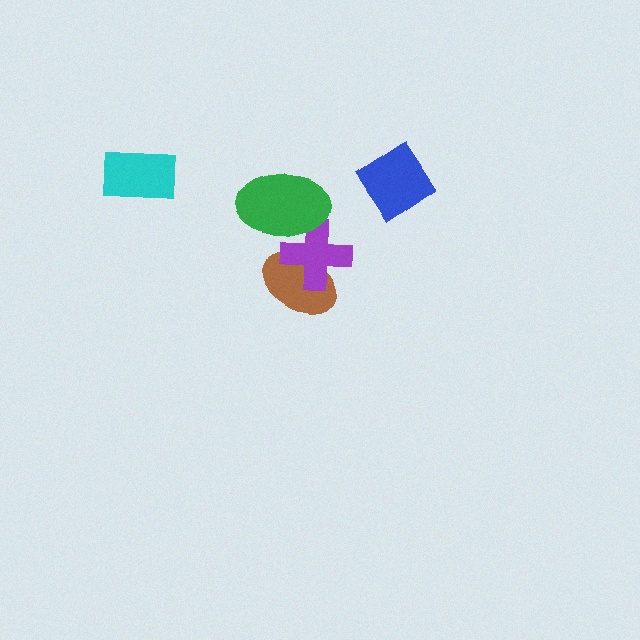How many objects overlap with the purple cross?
2 objects overlap with the purple cross.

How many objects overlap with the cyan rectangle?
0 objects overlap with the cyan rectangle.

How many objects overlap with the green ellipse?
1 object overlaps with the green ellipse.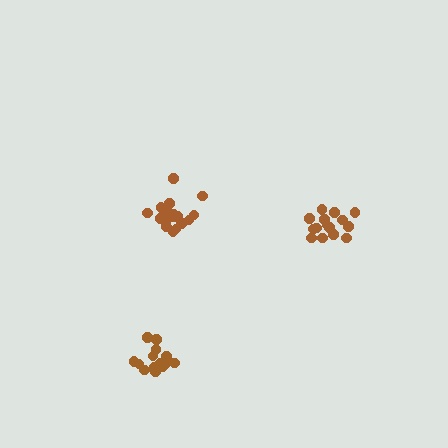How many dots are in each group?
Group 1: 15 dots, Group 2: 15 dots, Group 3: 20 dots (50 total).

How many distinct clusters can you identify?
There are 3 distinct clusters.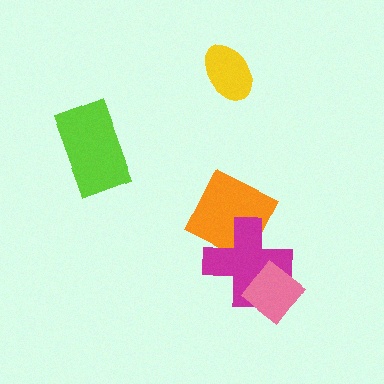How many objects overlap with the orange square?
1 object overlaps with the orange square.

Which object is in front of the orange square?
The magenta cross is in front of the orange square.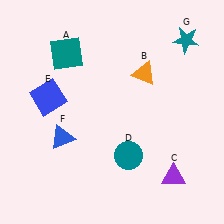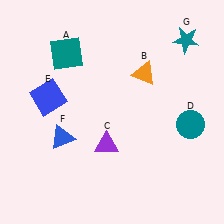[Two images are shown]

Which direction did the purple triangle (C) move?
The purple triangle (C) moved left.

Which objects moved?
The objects that moved are: the purple triangle (C), the teal circle (D).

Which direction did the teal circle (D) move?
The teal circle (D) moved right.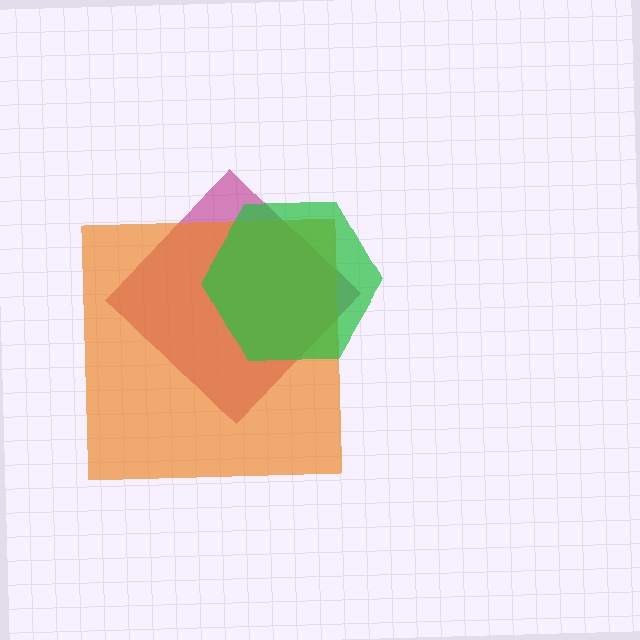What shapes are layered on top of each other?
The layered shapes are: a magenta diamond, an orange square, a green hexagon.